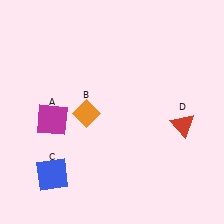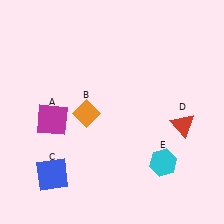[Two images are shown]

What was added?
A cyan hexagon (E) was added in Image 2.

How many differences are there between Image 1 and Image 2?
There is 1 difference between the two images.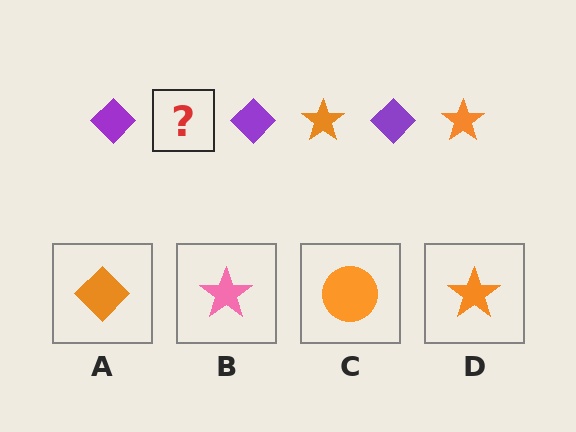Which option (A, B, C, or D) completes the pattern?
D.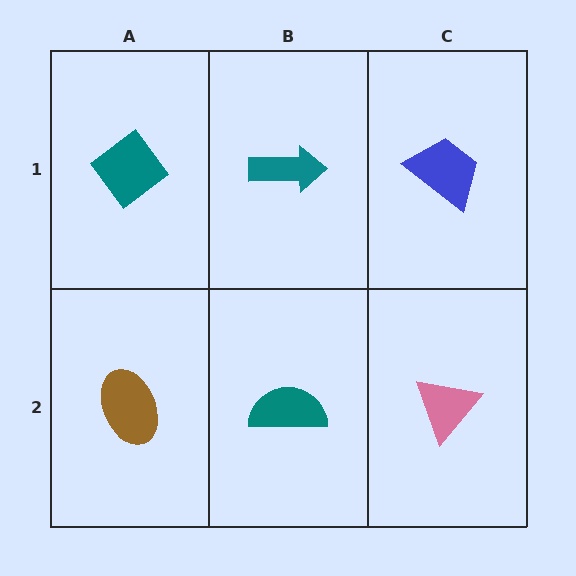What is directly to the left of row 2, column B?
A brown ellipse.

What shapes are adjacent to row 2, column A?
A teal diamond (row 1, column A), a teal semicircle (row 2, column B).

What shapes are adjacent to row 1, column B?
A teal semicircle (row 2, column B), a teal diamond (row 1, column A), a blue trapezoid (row 1, column C).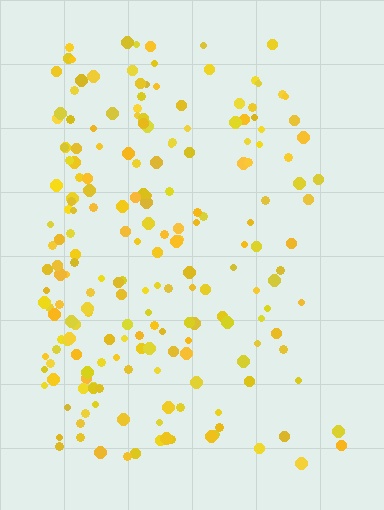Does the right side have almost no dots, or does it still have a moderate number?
Still a moderate number, just noticeably fewer than the left.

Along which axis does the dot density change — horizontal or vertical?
Horizontal.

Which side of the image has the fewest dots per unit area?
The right.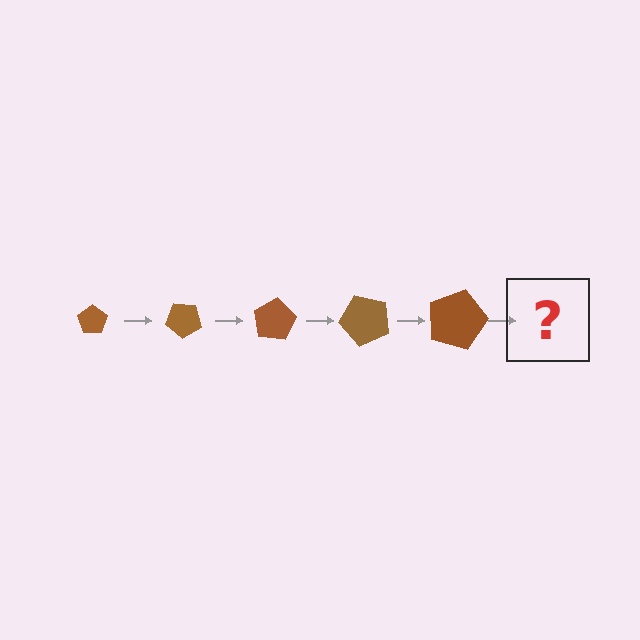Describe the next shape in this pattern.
It should be a pentagon, larger than the previous one and rotated 200 degrees from the start.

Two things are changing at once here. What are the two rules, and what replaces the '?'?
The two rules are that the pentagon grows larger each step and it rotates 40 degrees each step. The '?' should be a pentagon, larger than the previous one and rotated 200 degrees from the start.